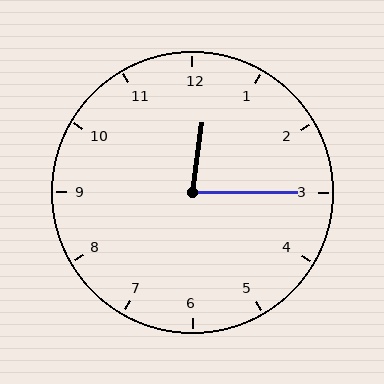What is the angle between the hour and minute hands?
Approximately 82 degrees.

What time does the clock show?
12:15.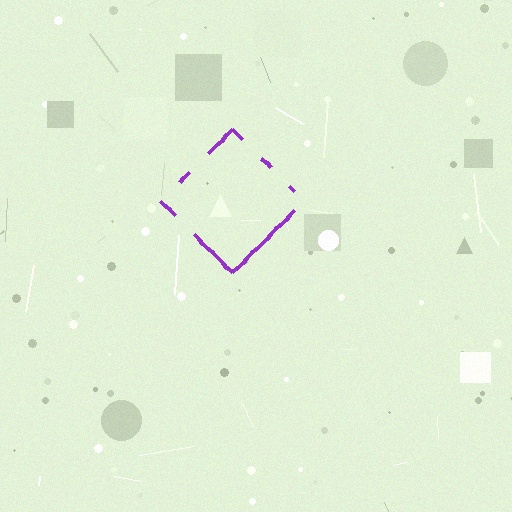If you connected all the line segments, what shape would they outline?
They would outline a diamond.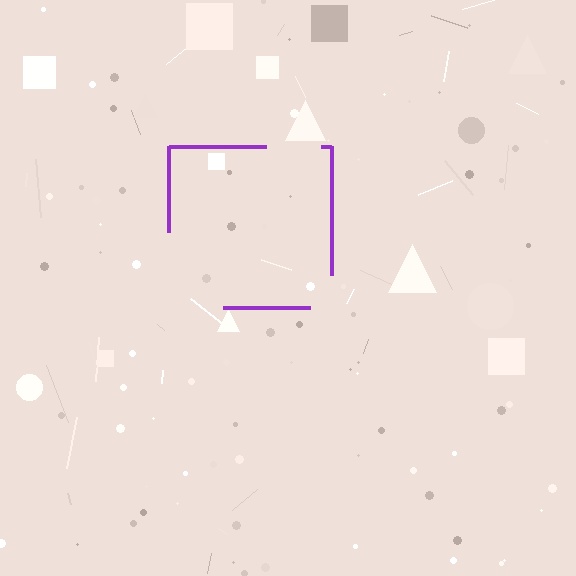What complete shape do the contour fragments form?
The contour fragments form a square.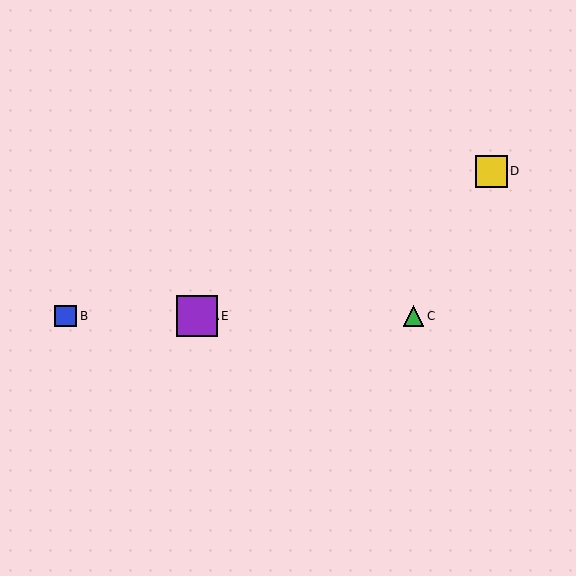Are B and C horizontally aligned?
Yes, both are at y≈316.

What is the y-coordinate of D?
Object D is at y≈171.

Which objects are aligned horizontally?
Objects A, B, C, E are aligned horizontally.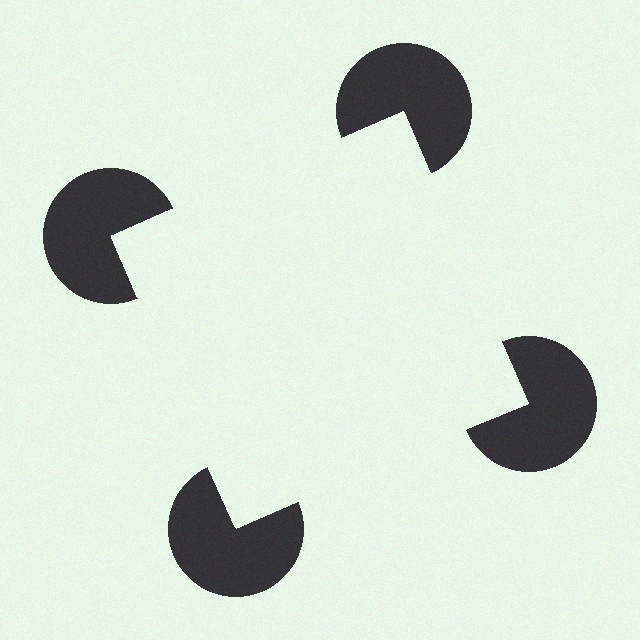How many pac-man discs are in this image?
There are 4 — one at each vertex of the illusory square.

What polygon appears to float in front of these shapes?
An illusory square — its edges are inferred from the aligned wedge cuts in the pac-man discs, not physically drawn.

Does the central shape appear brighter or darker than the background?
It typically appears slightly brighter than the background, even though no actual brightness change is drawn.